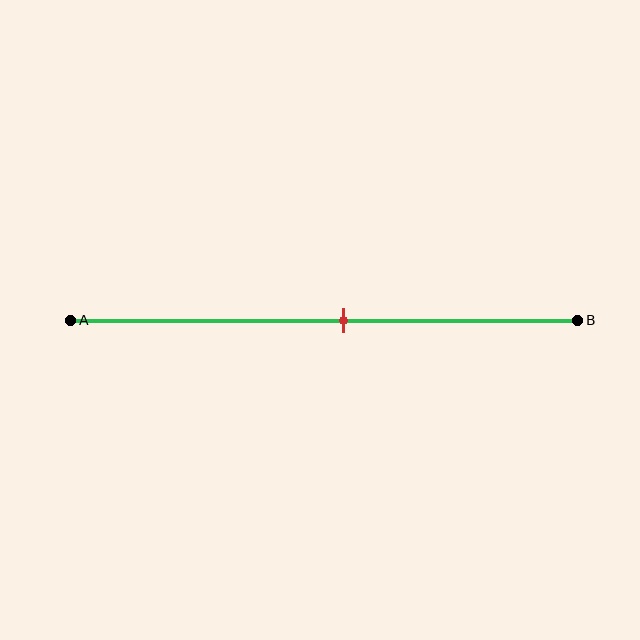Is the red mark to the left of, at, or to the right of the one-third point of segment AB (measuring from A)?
The red mark is to the right of the one-third point of segment AB.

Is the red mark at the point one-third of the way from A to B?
No, the mark is at about 55% from A, not at the 33% one-third point.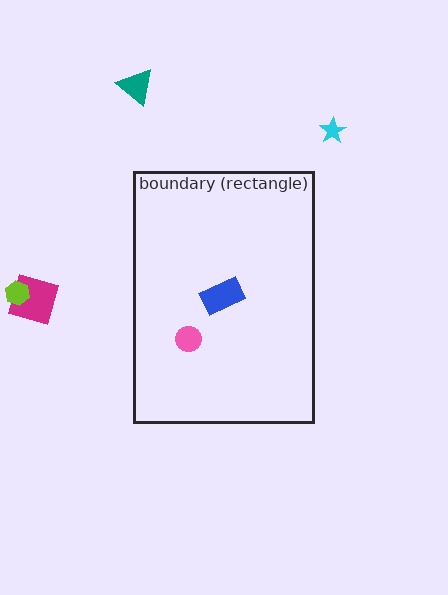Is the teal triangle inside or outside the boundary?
Outside.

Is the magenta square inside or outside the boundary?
Outside.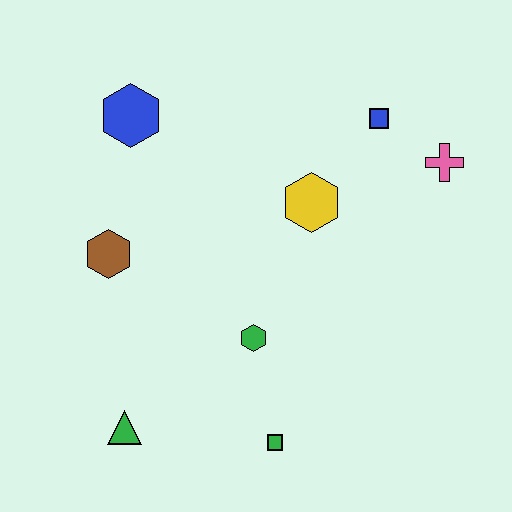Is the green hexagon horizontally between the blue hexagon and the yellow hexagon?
Yes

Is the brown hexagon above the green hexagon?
Yes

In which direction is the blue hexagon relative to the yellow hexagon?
The blue hexagon is to the left of the yellow hexagon.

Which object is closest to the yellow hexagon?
The blue square is closest to the yellow hexagon.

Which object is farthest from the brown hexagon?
The pink cross is farthest from the brown hexagon.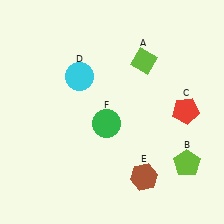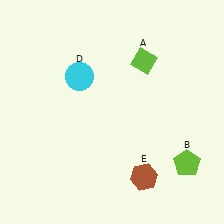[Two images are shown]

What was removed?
The red pentagon (C), the green circle (F) were removed in Image 2.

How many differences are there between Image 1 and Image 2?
There are 2 differences between the two images.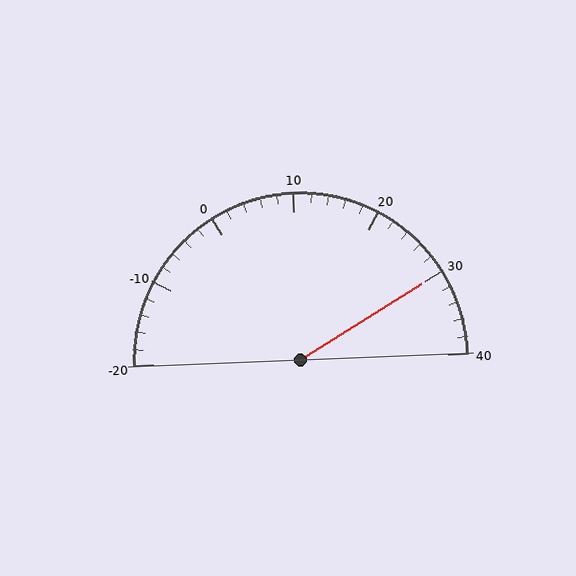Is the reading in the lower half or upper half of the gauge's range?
The reading is in the upper half of the range (-20 to 40).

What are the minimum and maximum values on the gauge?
The gauge ranges from -20 to 40.